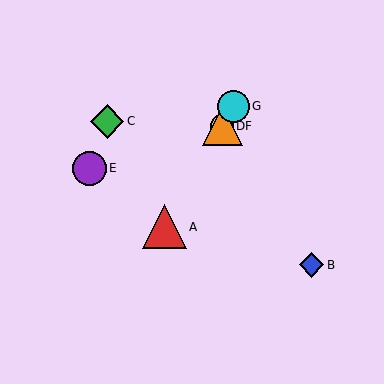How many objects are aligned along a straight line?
4 objects (A, D, F, G) are aligned along a straight line.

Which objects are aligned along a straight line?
Objects A, D, F, G are aligned along a straight line.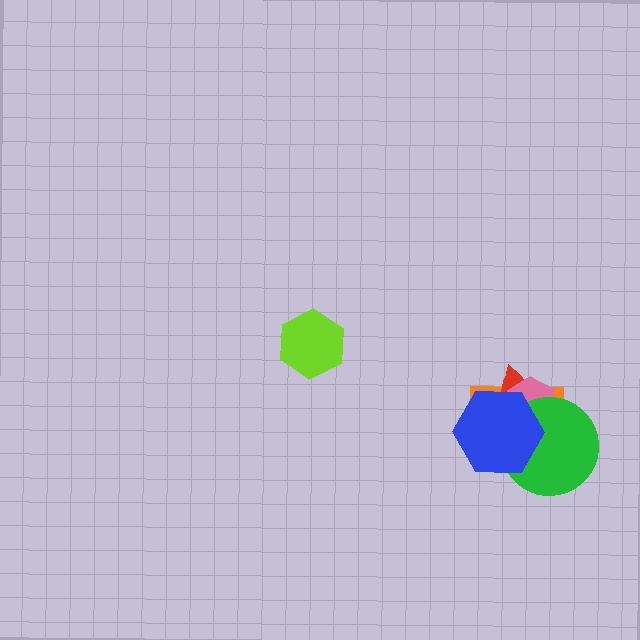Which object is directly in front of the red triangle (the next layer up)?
The pink hexagon is directly in front of the red triangle.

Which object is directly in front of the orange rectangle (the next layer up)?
The red triangle is directly in front of the orange rectangle.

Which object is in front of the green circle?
The blue hexagon is in front of the green circle.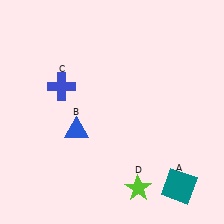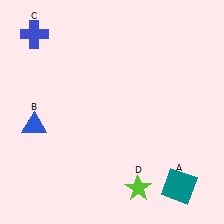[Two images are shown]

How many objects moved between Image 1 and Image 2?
2 objects moved between the two images.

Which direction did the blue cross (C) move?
The blue cross (C) moved up.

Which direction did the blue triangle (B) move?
The blue triangle (B) moved left.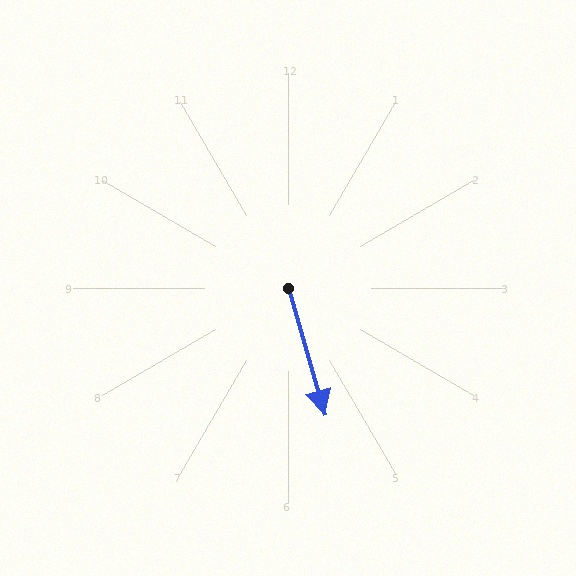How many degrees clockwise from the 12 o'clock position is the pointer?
Approximately 164 degrees.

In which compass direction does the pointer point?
South.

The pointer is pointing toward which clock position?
Roughly 5 o'clock.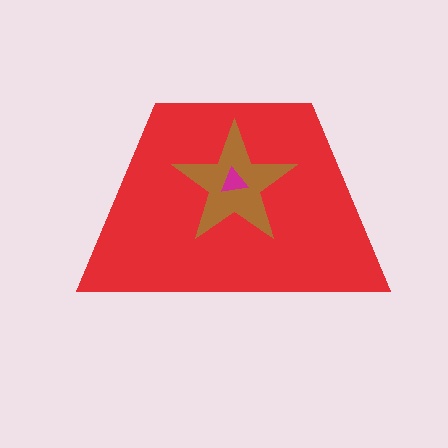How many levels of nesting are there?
3.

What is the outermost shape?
The red trapezoid.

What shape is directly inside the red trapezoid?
The brown star.